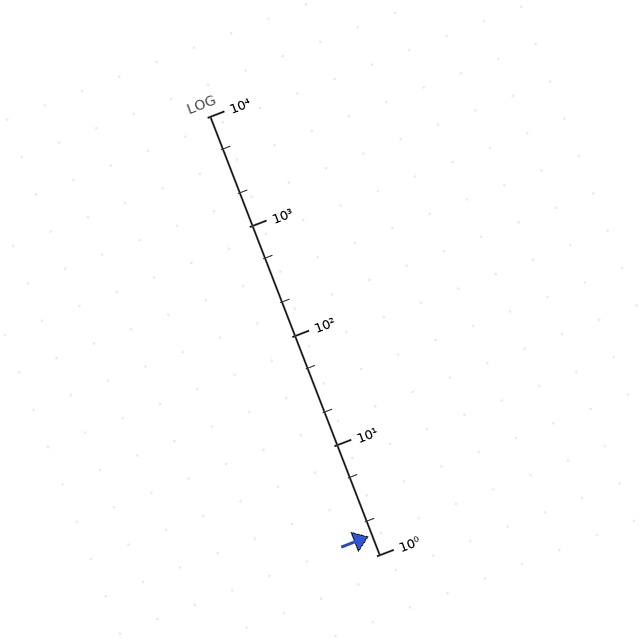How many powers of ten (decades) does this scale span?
The scale spans 4 decades, from 1 to 10000.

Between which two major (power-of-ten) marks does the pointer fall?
The pointer is between 1 and 10.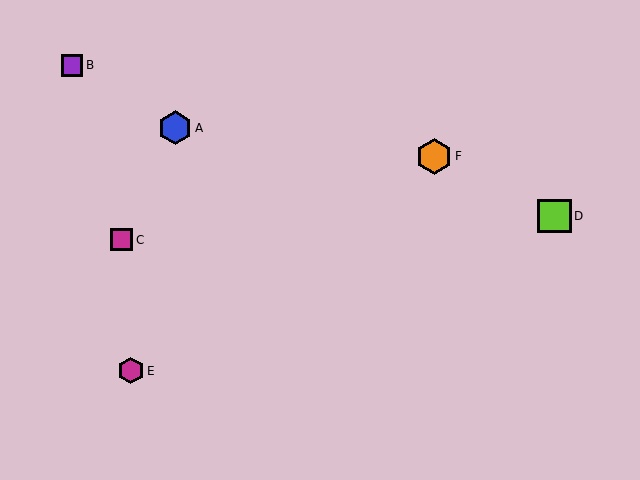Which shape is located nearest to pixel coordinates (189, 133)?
The blue hexagon (labeled A) at (175, 128) is nearest to that location.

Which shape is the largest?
The orange hexagon (labeled F) is the largest.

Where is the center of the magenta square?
The center of the magenta square is at (122, 240).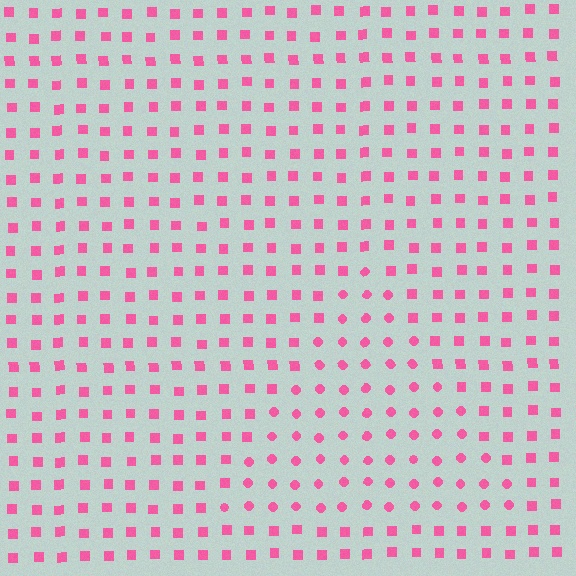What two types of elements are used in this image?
The image uses circles inside the triangle region and squares outside it.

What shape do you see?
I see a triangle.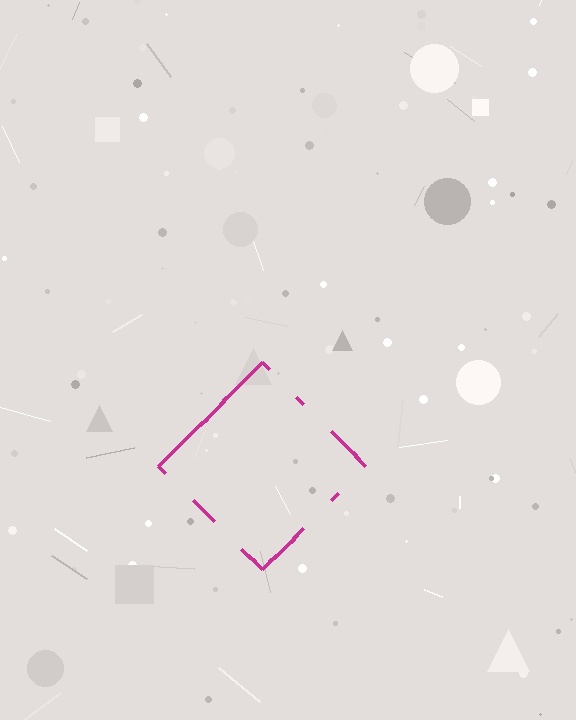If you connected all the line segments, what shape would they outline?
They would outline a diamond.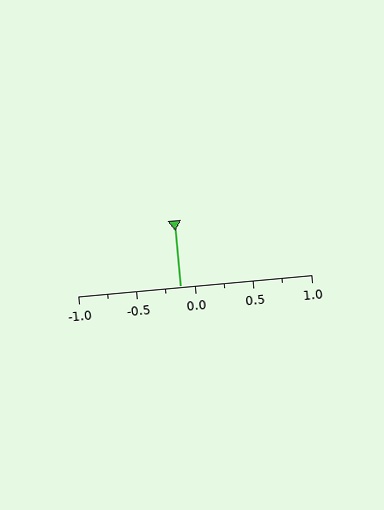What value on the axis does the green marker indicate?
The marker indicates approximately -0.12.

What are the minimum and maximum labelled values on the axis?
The axis runs from -1.0 to 1.0.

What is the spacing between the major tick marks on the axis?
The major ticks are spaced 0.5 apart.